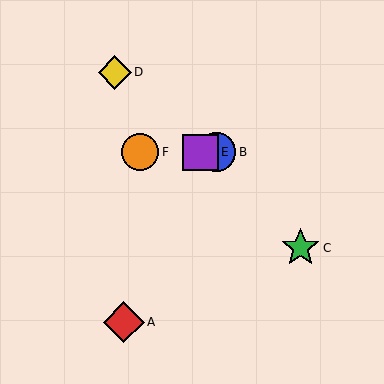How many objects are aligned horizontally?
3 objects (B, E, F) are aligned horizontally.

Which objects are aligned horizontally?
Objects B, E, F are aligned horizontally.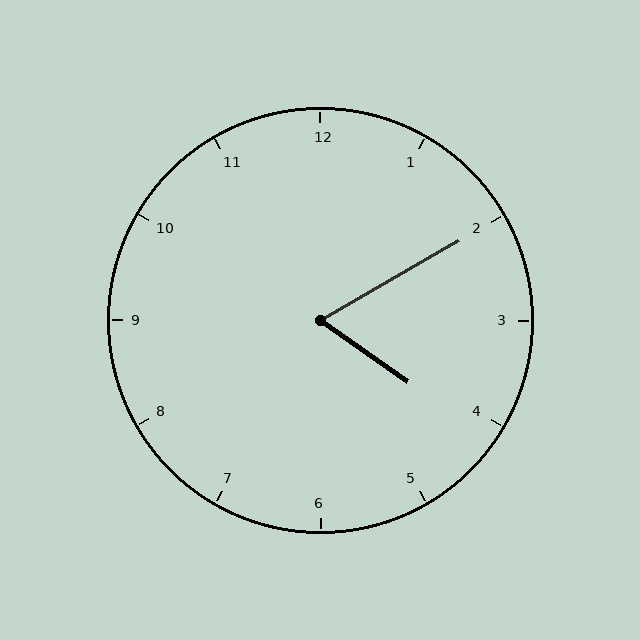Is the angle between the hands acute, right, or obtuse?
It is acute.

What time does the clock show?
4:10.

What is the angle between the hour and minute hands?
Approximately 65 degrees.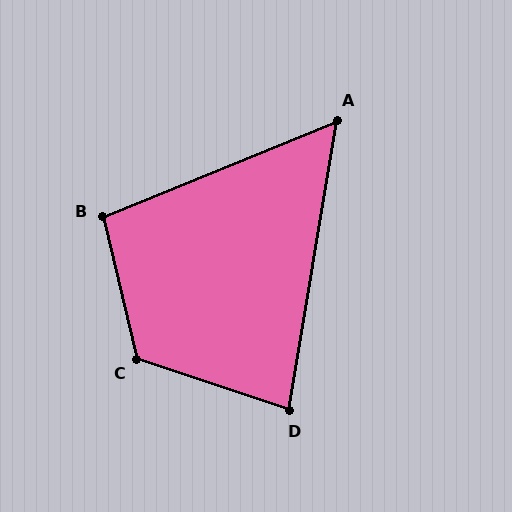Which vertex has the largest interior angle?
C, at approximately 122 degrees.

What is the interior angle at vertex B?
Approximately 99 degrees (obtuse).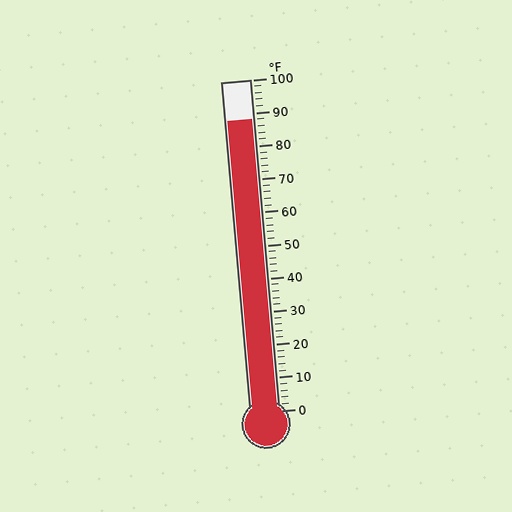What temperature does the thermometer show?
The thermometer shows approximately 88°F.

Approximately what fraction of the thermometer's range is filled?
The thermometer is filled to approximately 90% of its range.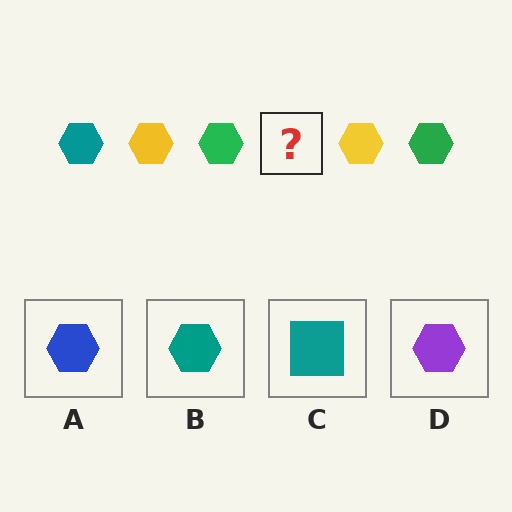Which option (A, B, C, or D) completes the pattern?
B.